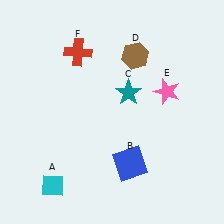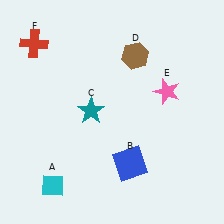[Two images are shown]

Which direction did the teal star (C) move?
The teal star (C) moved left.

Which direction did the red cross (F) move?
The red cross (F) moved left.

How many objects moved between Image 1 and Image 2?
2 objects moved between the two images.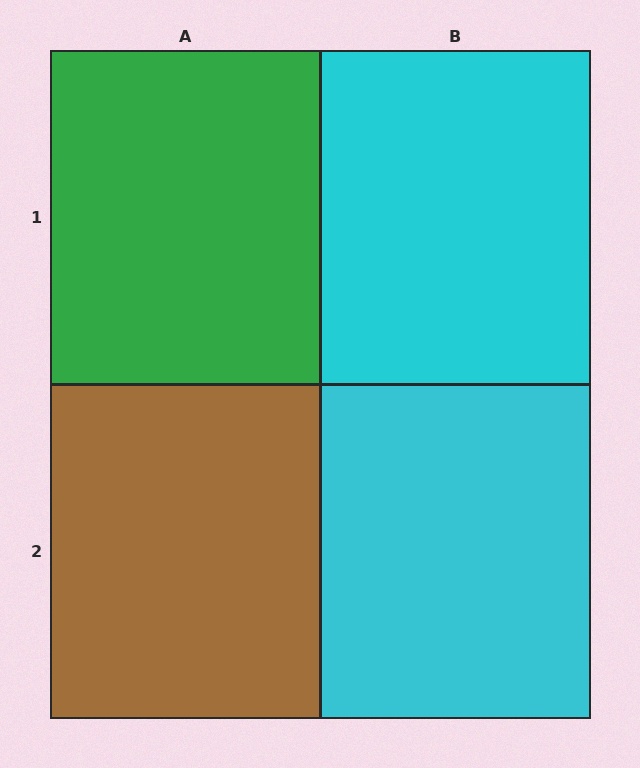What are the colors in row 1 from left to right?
Green, cyan.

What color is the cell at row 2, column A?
Brown.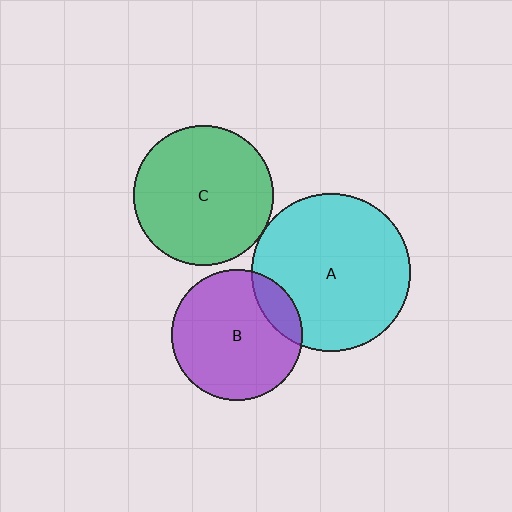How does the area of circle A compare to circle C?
Approximately 1.3 times.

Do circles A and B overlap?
Yes.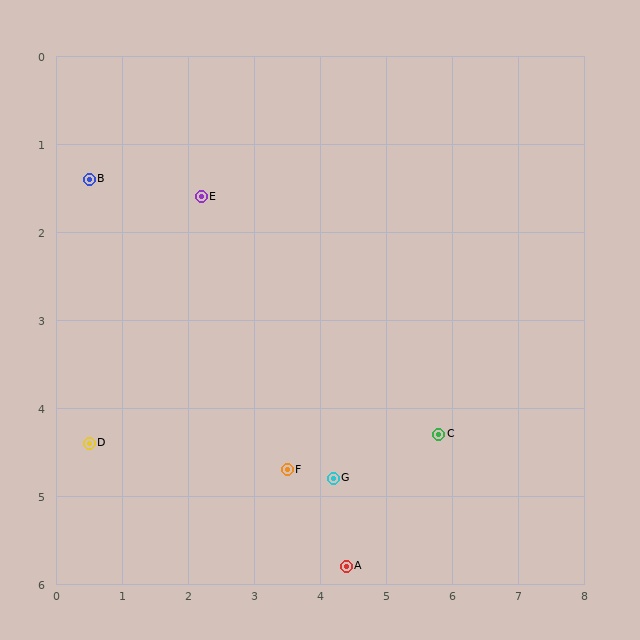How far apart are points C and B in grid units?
Points C and B are about 6.0 grid units apart.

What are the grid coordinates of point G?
Point G is at approximately (4.2, 4.8).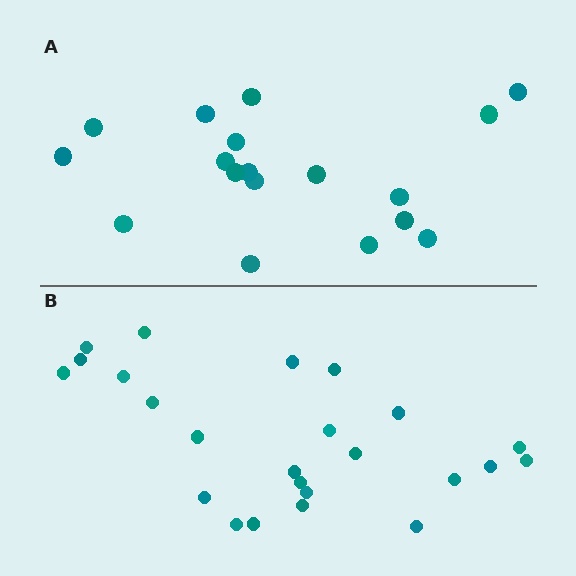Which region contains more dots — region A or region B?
Region B (the bottom region) has more dots.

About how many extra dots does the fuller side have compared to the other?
Region B has about 6 more dots than region A.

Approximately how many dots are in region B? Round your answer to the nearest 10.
About 20 dots. (The exact count is 24, which rounds to 20.)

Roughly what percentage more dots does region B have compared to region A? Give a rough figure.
About 35% more.